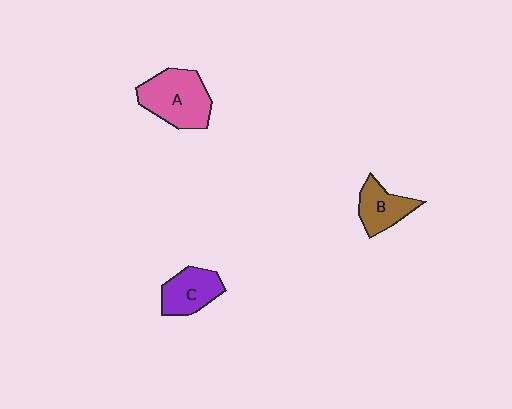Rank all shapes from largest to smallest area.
From largest to smallest: A (pink), C (purple), B (brown).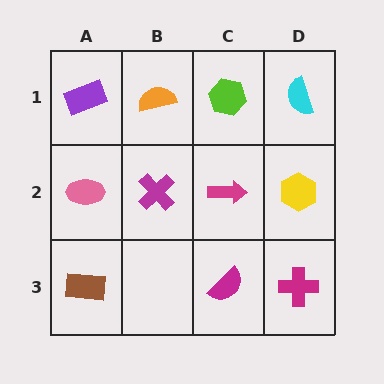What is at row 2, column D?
A yellow hexagon.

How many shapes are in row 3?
3 shapes.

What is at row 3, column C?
A magenta semicircle.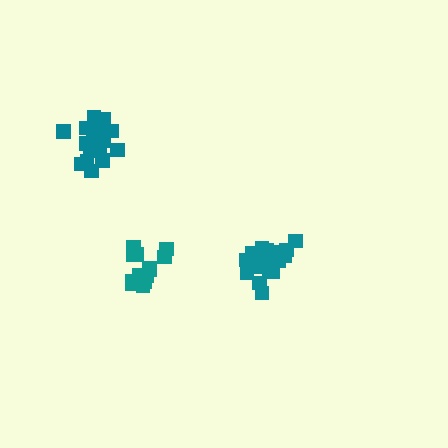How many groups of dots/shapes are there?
There are 3 groups.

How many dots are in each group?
Group 1: 21 dots, Group 2: 20 dots, Group 3: 15 dots (56 total).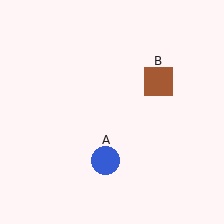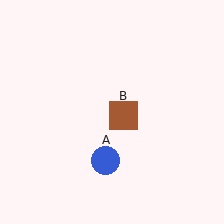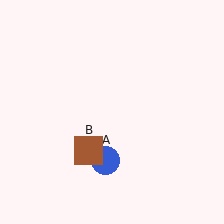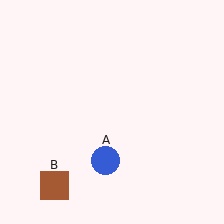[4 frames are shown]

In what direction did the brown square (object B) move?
The brown square (object B) moved down and to the left.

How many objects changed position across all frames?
1 object changed position: brown square (object B).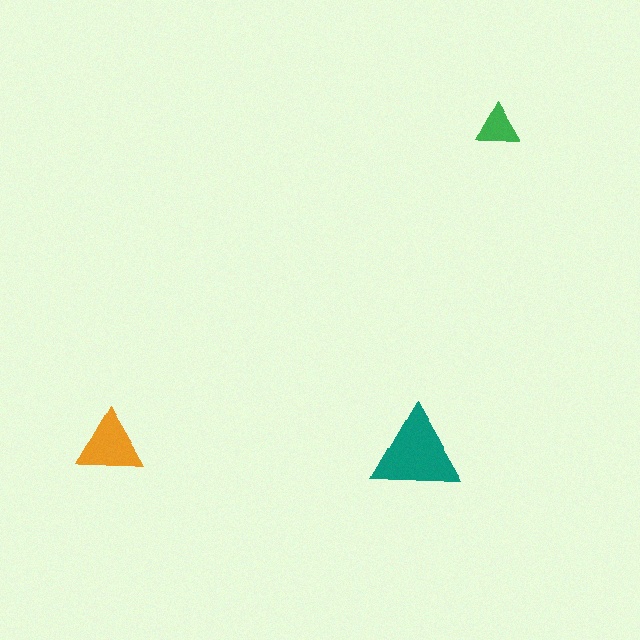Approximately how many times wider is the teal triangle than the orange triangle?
About 1.5 times wider.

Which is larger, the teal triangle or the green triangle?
The teal one.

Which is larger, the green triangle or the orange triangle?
The orange one.